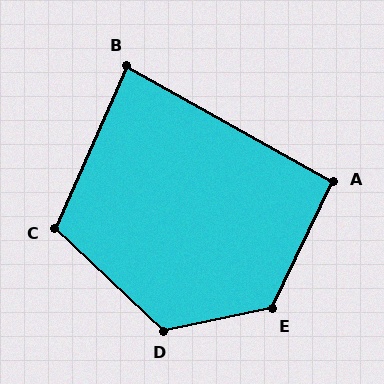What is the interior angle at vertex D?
Approximately 125 degrees (obtuse).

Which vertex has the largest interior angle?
E, at approximately 127 degrees.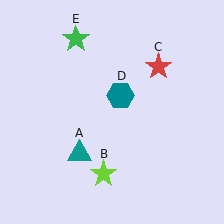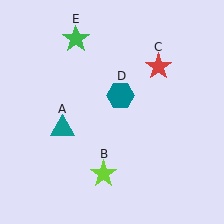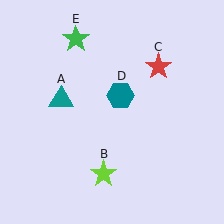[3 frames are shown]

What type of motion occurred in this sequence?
The teal triangle (object A) rotated clockwise around the center of the scene.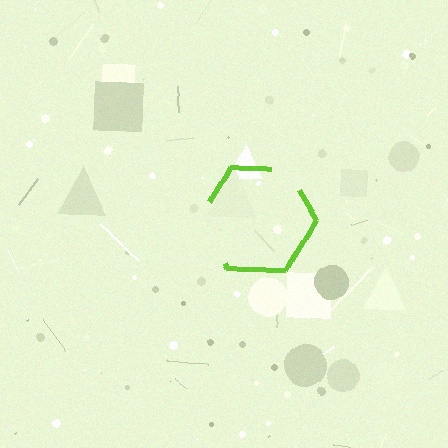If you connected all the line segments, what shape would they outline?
They would outline a hexagon.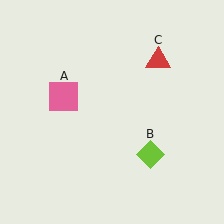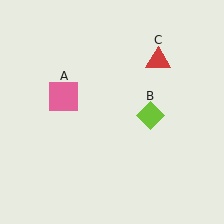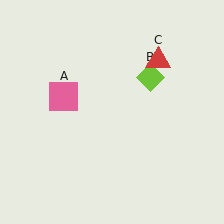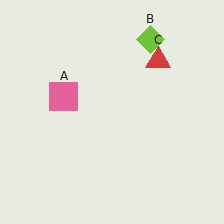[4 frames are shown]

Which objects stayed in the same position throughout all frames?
Pink square (object A) and red triangle (object C) remained stationary.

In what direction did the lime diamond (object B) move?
The lime diamond (object B) moved up.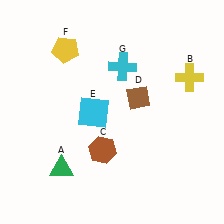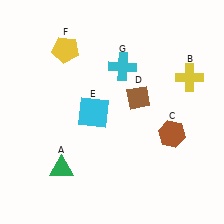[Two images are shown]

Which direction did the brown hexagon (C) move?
The brown hexagon (C) moved right.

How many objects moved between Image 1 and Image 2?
1 object moved between the two images.